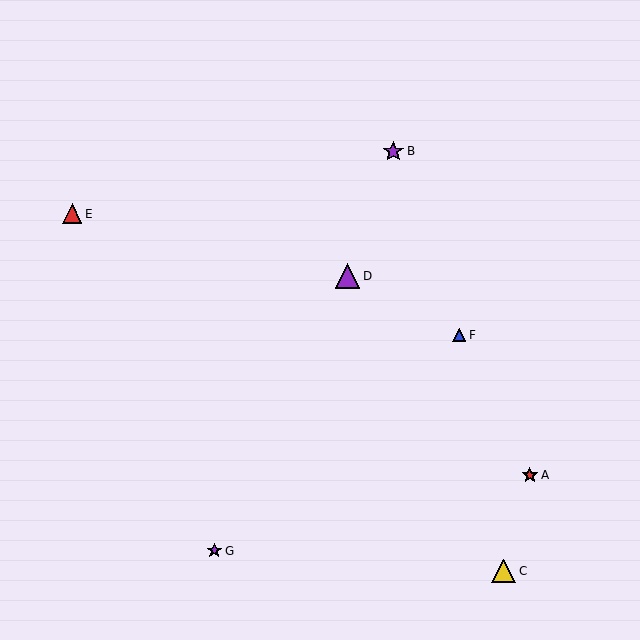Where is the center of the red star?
The center of the red star is at (530, 475).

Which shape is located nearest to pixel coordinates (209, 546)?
The purple star (labeled G) at (214, 551) is nearest to that location.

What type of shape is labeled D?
Shape D is a purple triangle.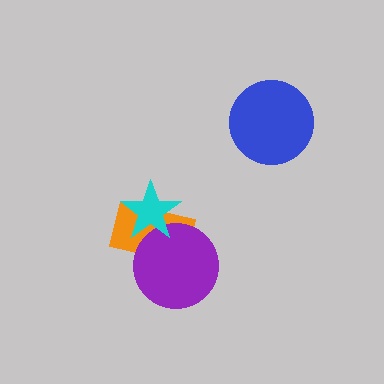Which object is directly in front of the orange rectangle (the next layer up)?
The purple circle is directly in front of the orange rectangle.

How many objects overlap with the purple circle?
2 objects overlap with the purple circle.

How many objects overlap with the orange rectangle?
2 objects overlap with the orange rectangle.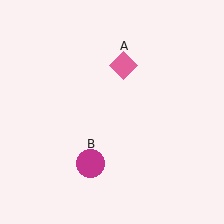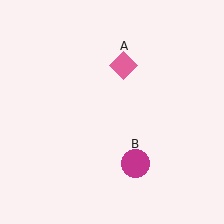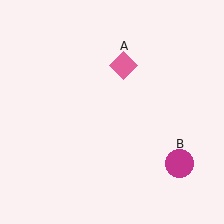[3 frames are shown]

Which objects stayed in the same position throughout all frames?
Pink diamond (object A) remained stationary.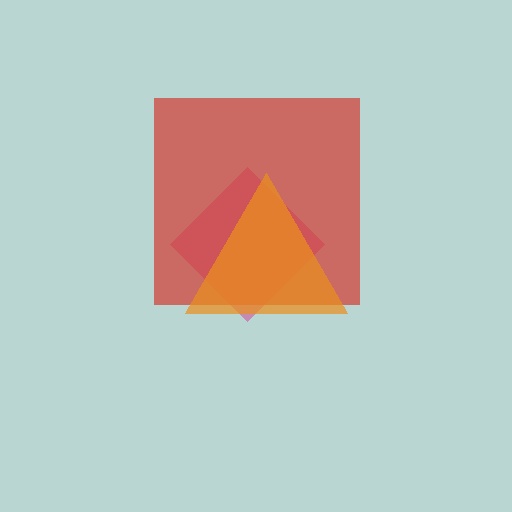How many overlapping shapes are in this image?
There are 3 overlapping shapes in the image.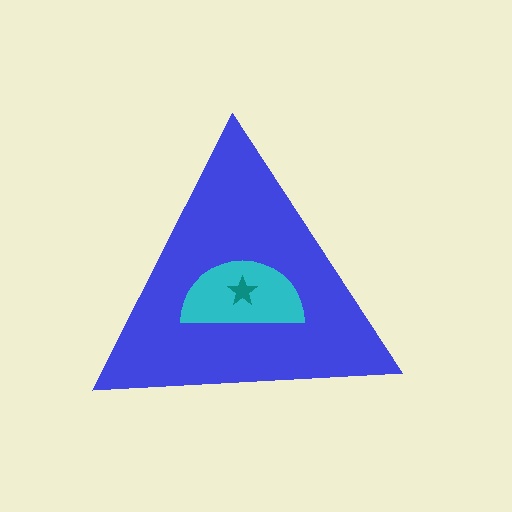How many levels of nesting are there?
3.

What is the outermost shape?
The blue triangle.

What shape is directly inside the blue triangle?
The cyan semicircle.